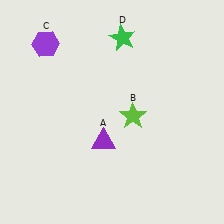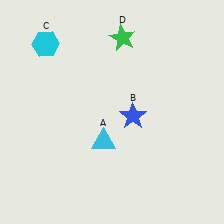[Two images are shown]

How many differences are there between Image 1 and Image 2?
There are 3 differences between the two images.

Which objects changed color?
A changed from purple to cyan. B changed from lime to blue. C changed from purple to cyan.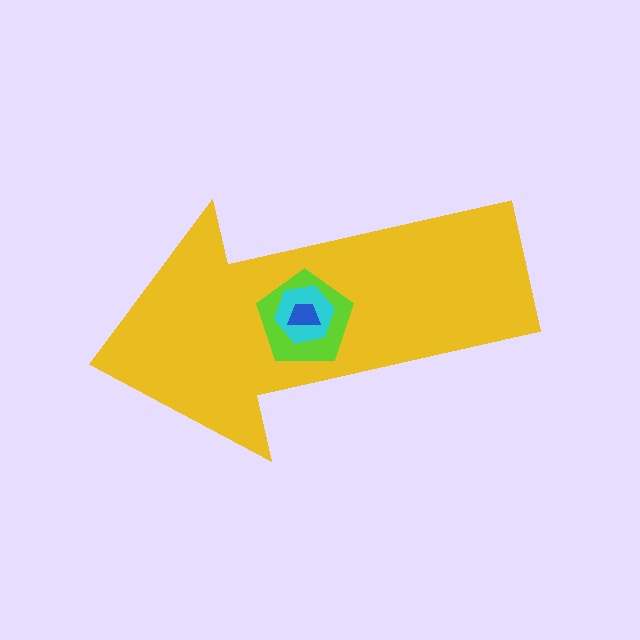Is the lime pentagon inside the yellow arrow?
Yes.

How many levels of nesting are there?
4.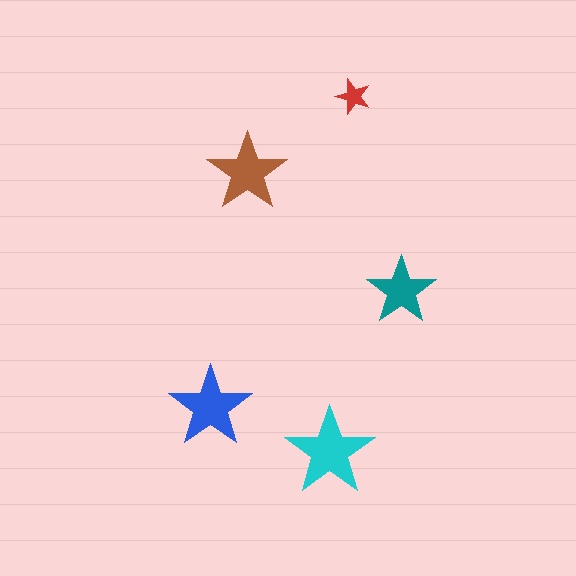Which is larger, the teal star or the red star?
The teal one.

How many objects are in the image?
There are 5 objects in the image.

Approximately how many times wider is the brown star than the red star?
About 2.5 times wider.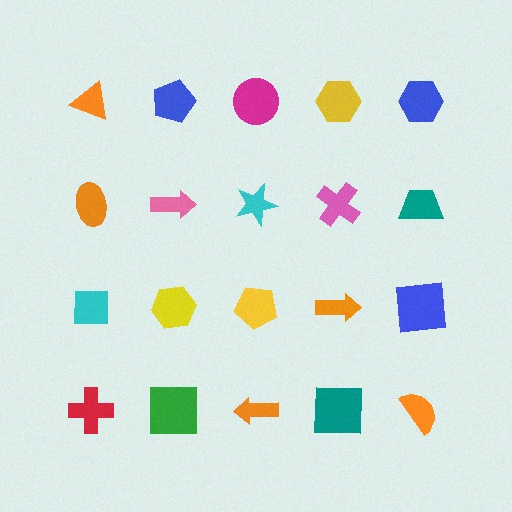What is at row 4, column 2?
A green square.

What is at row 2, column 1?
An orange ellipse.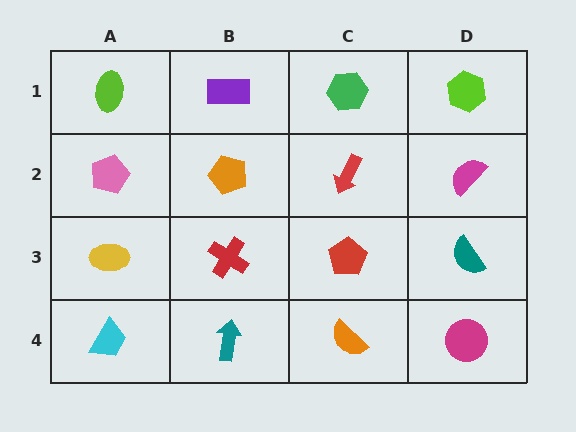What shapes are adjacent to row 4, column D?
A teal semicircle (row 3, column D), an orange semicircle (row 4, column C).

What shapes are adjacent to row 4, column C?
A red pentagon (row 3, column C), a teal arrow (row 4, column B), a magenta circle (row 4, column D).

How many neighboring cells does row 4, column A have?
2.